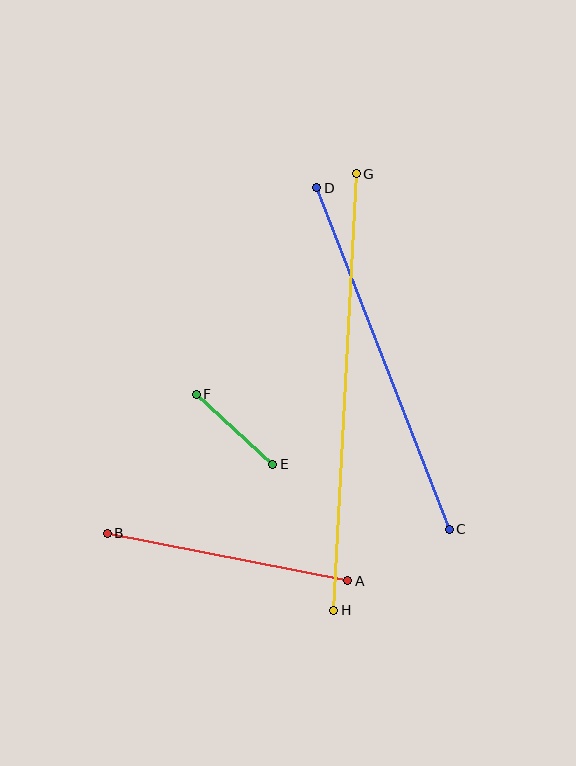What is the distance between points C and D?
The distance is approximately 366 pixels.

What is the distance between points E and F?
The distance is approximately 104 pixels.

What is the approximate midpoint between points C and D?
The midpoint is at approximately (383, 359) pixels.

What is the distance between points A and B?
The distance is approximately 245 pixels.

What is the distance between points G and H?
The distance is approximately 437 pixels.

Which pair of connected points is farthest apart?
Points G and H are farthest apart.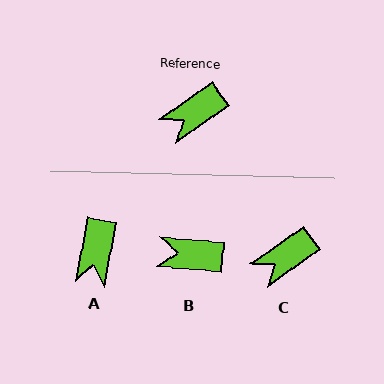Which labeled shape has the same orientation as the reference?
C.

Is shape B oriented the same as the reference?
No, it is off by about 40 degrees.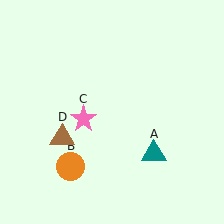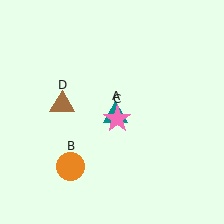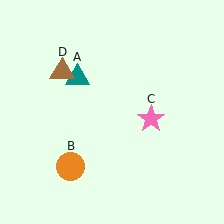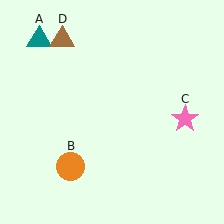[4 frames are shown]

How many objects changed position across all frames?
3 objects changed position: teal triangle (object A), pink star (object C), brown triangle (object D).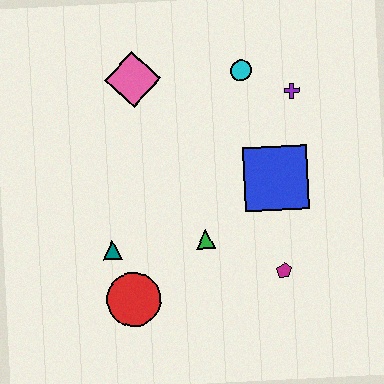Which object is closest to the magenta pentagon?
The green triangle is closest to the magenta pentagon.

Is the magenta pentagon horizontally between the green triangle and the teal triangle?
No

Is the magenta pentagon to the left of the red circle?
No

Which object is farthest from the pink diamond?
The magenta pentagon is farthest from the pink diamond.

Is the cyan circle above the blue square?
Yes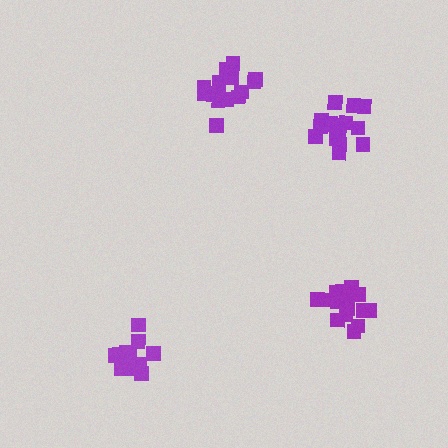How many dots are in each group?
Group 1: 16 dots, Group 2: 17 dots, Group 3: 14 dots, Group 4: 18 dots (65 total).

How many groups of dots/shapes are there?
There are 4 groups.